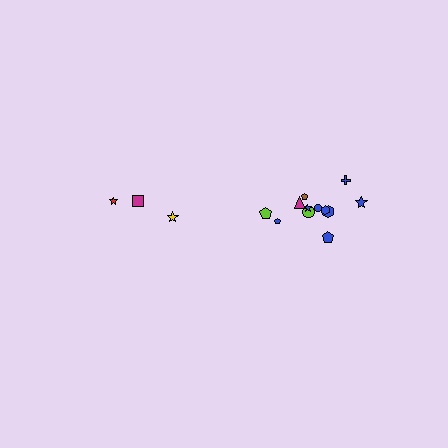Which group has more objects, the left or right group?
The right group.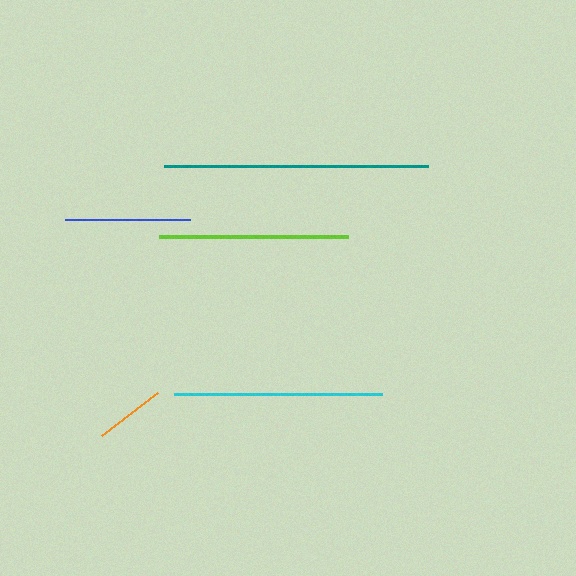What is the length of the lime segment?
The lime segment is approximately 189 pixels long.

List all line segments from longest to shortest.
From longest to shortest: teal, cyan, lime, blue, orange.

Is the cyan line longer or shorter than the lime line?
The cyan line is longer than the lime line.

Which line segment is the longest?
The teal line is the longest at approximately 264 pixels.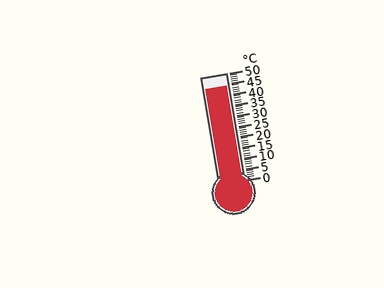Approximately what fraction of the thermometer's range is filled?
The thermometer is filled to approximately 90% of its range.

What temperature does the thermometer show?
The thermometer shows approximately 44°C.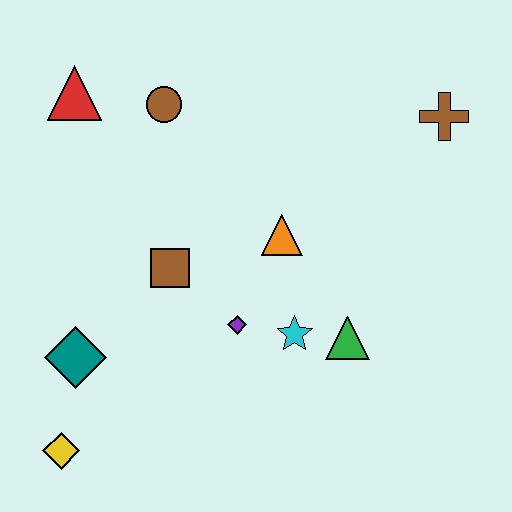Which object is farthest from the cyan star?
The red triangle is farthest from the cyan star.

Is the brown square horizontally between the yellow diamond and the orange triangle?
Yes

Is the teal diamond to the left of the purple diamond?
Yes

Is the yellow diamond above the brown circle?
No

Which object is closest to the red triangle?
The brown circle is closest to the red triangle.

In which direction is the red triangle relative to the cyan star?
The red triangle is above the cyan star.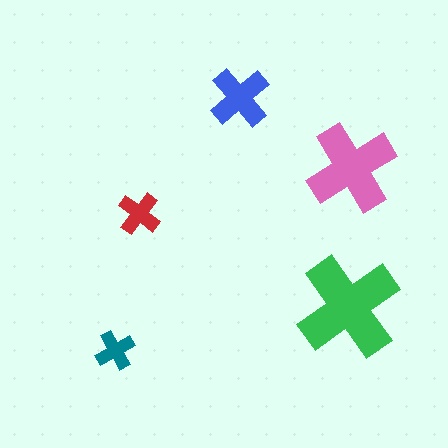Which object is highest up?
The blue cross is topmost.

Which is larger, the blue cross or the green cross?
The green one.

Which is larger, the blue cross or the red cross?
The blue one.